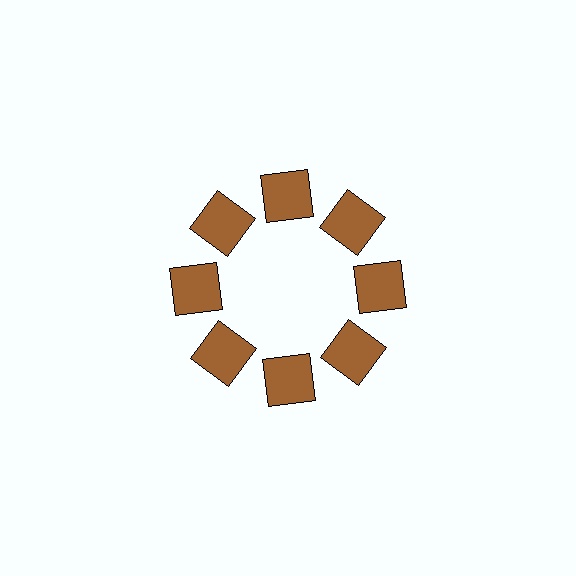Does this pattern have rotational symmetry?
Yes, this pattern has 8-fold rotational symmetry. It looks the same after rotating 45 degrees around the center.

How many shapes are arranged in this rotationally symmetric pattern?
There are 8 shapes, arranged in 8 groups of 1.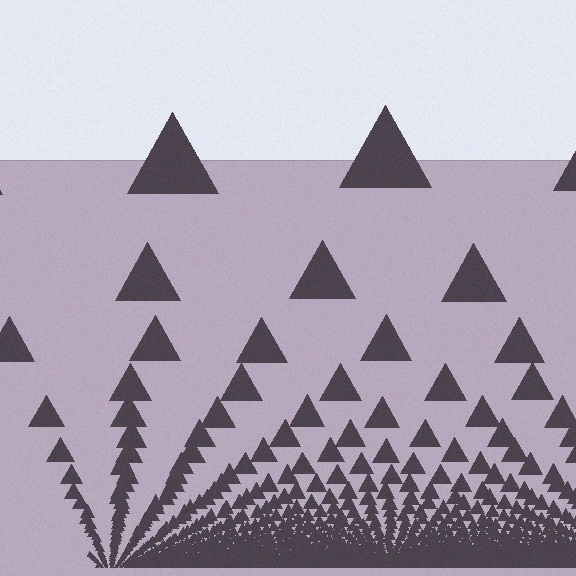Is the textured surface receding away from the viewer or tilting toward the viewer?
The surface appears to tilt toward the viewer. Texture elements get larger and sparser toward the top.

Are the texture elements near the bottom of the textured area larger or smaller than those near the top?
Smaller. The gradient is inverted — elements near the bottom are smaller and denser.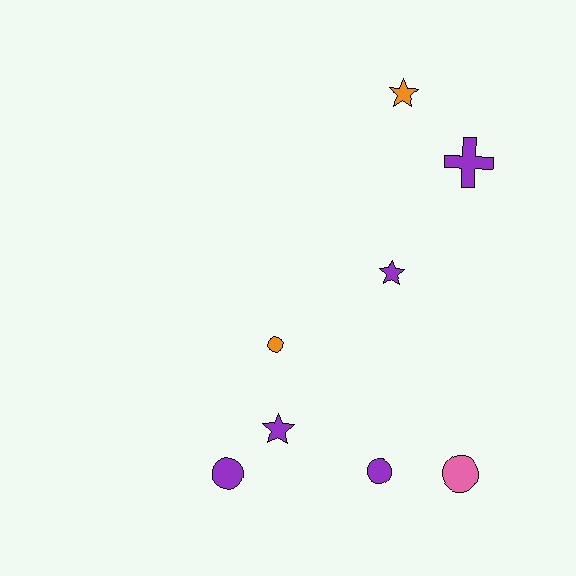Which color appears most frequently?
Purple, with 5 objects.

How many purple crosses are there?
There is 1 purple cross.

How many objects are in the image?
There are 8 objects.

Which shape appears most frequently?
Circle, with 4 objects.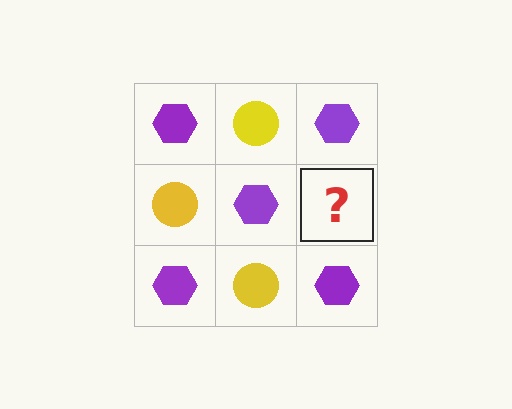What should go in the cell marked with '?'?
The missing cell should contain a yellow circle.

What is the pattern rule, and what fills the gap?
The rule is that it alternates purple hexagon and yellow circle in a checkerboard pattern. The gap should be filled with a yellow circle.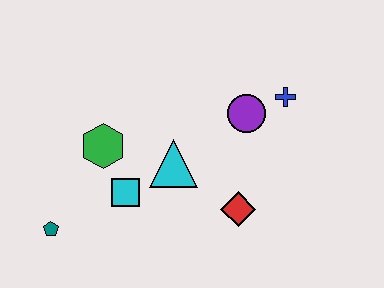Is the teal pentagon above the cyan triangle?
No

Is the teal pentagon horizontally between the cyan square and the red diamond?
No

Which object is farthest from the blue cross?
The teal pentagon is farthest from the blue cross.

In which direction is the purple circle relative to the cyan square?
The purple circle is to the right of the cyan square.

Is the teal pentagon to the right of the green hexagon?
No